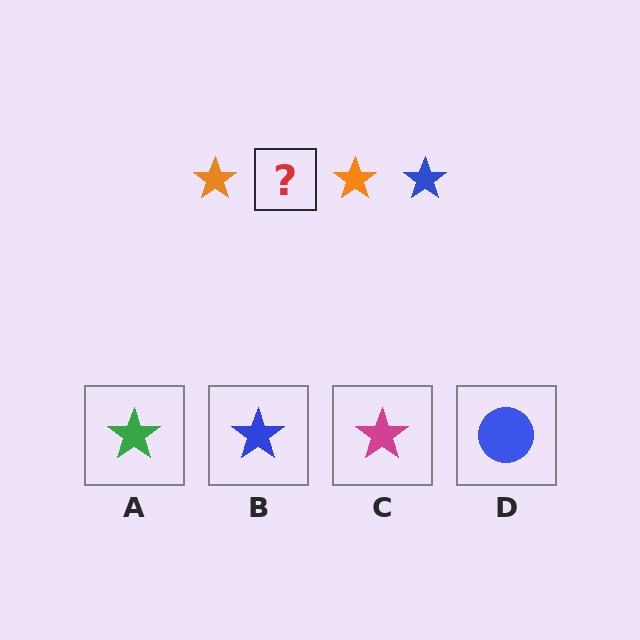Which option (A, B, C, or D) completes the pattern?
B.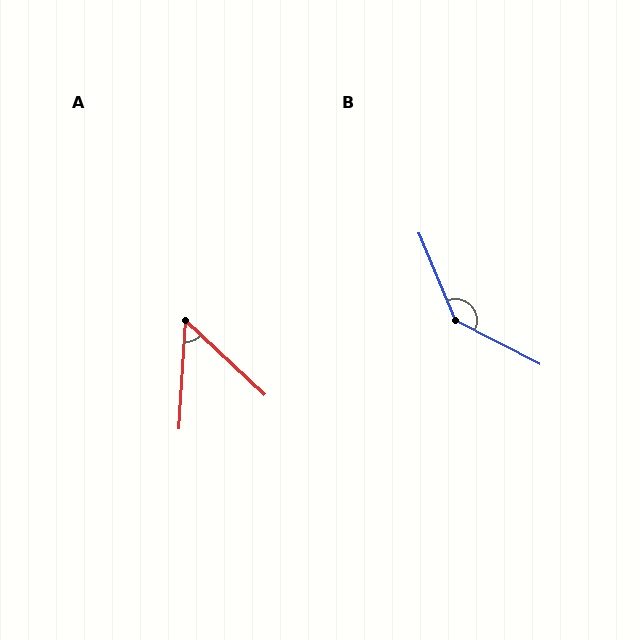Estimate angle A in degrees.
Approximately 50 degrees.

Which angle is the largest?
B, at approximately 140 degrees.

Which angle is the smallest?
A, at approximately 50 degrees.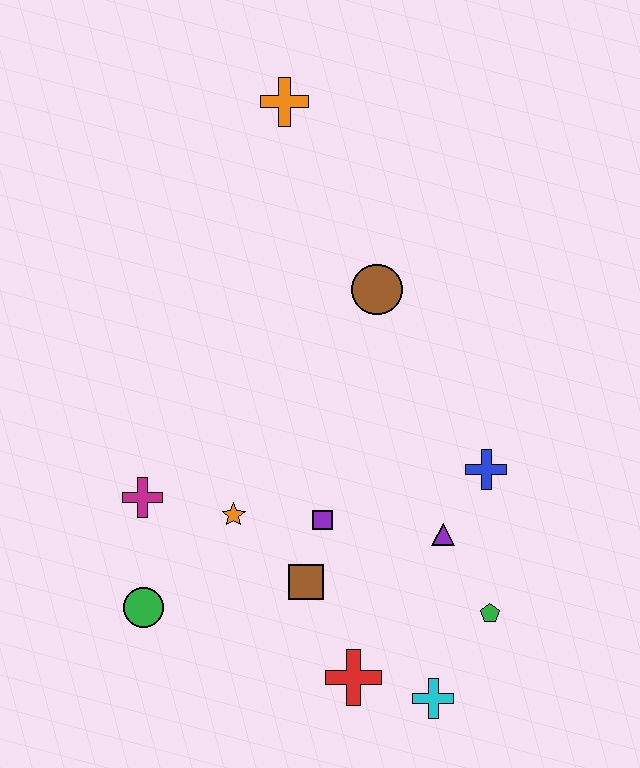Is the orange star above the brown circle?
No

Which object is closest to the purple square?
The brown square is closest to the purple square.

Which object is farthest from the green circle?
The orange cross is farthest from the green circle.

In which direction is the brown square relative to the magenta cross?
The brown square is to the right of the magenta cross.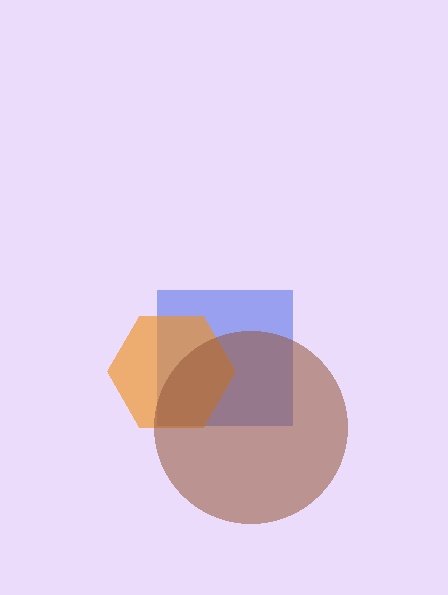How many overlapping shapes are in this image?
There are 3 overlapping shapes in the image.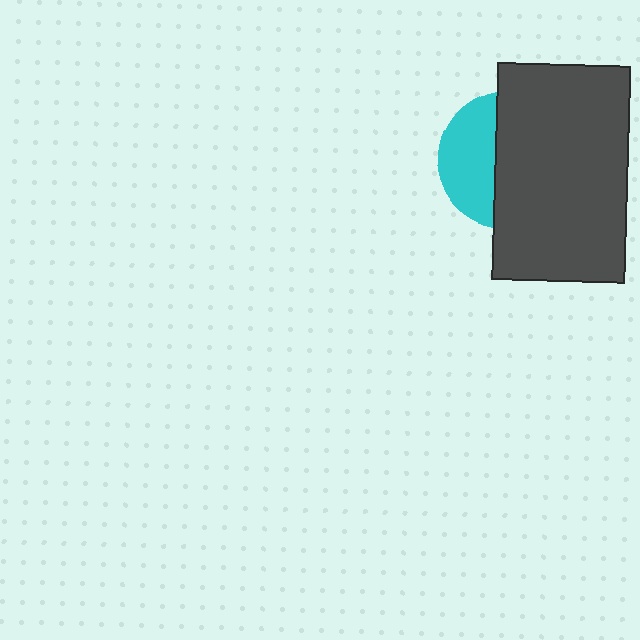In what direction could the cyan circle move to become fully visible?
The cyan circle could move left. That would shift it out from behind the dark gray rectangle entirely.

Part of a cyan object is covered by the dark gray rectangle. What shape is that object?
It is a circle.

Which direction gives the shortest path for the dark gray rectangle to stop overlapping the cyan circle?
Moving right gives the shortest separation.